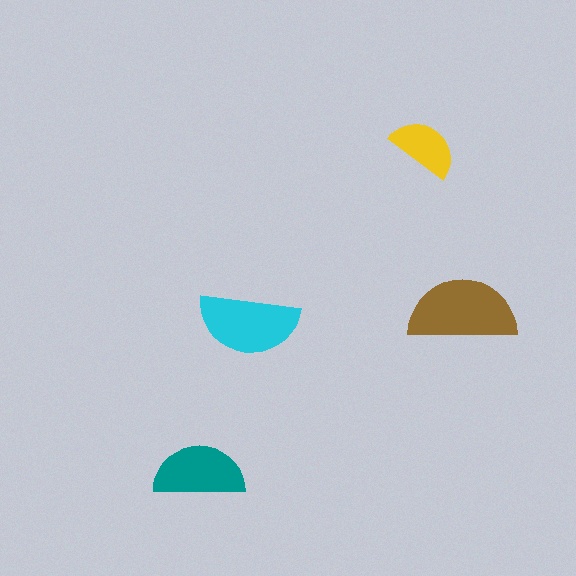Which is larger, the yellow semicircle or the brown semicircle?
The brown one.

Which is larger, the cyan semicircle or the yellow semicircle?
The cyan one.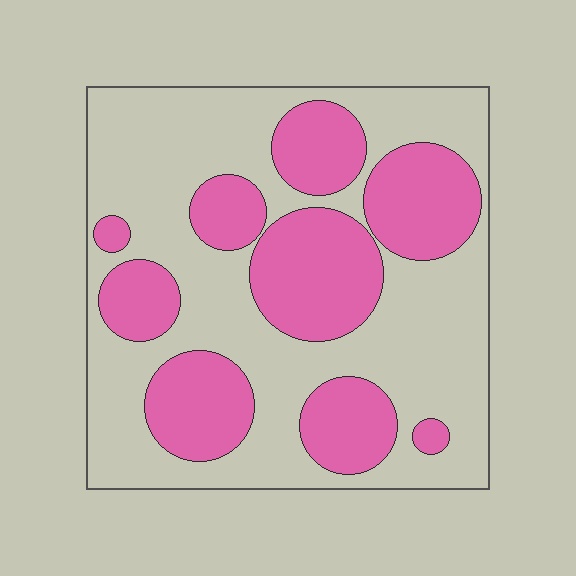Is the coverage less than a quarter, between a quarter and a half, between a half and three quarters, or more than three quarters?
Between a quarter and a half.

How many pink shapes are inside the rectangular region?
9.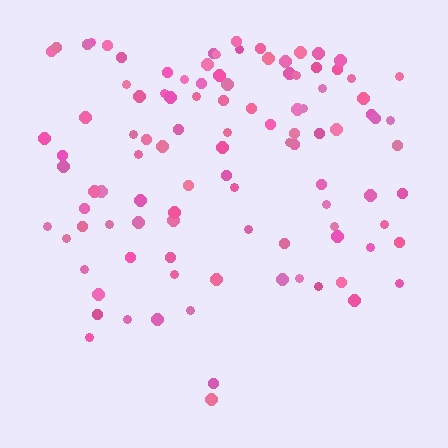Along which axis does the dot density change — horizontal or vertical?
Vertical.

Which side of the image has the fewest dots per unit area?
The bottom.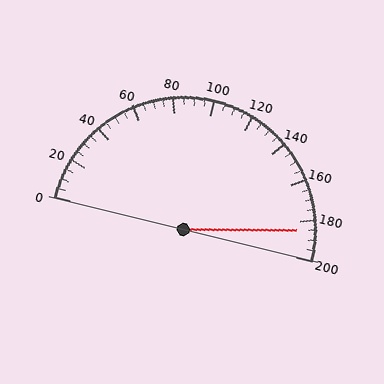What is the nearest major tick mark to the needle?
The nearest major tick mark is 180.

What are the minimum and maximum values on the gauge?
The gauge ranges from 0 to 200.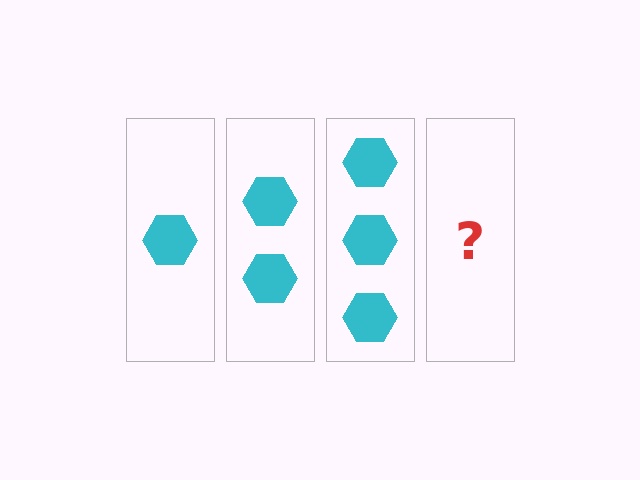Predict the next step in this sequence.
The next step is 4 hexagons.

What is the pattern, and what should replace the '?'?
The pattern is that each step adds one more hexagon. The '?' should be 4 hexagons.